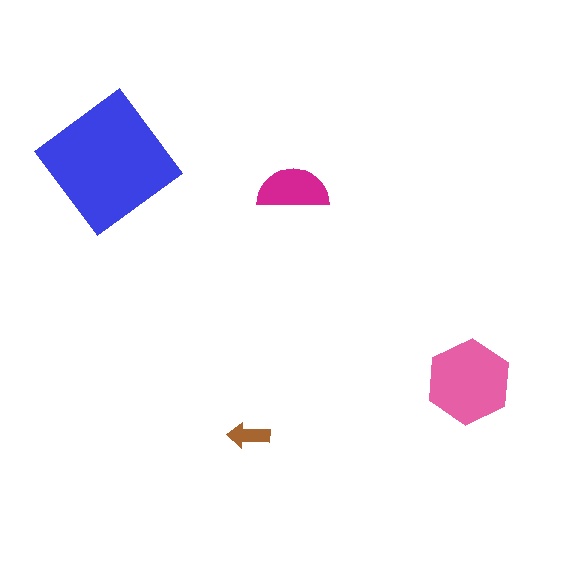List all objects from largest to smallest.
The blue diamond, the pink hexagon, the magenta semicircle, the brown arrow.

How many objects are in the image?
There are 4 objects in the image.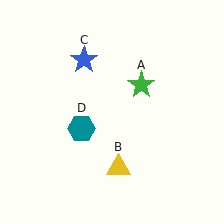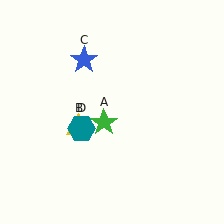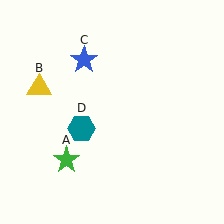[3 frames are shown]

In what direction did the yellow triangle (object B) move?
The yellow triangle (object B) moved up and to the left.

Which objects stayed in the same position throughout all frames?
Blue star (object C) and teal hexagon (object D) remained stationary.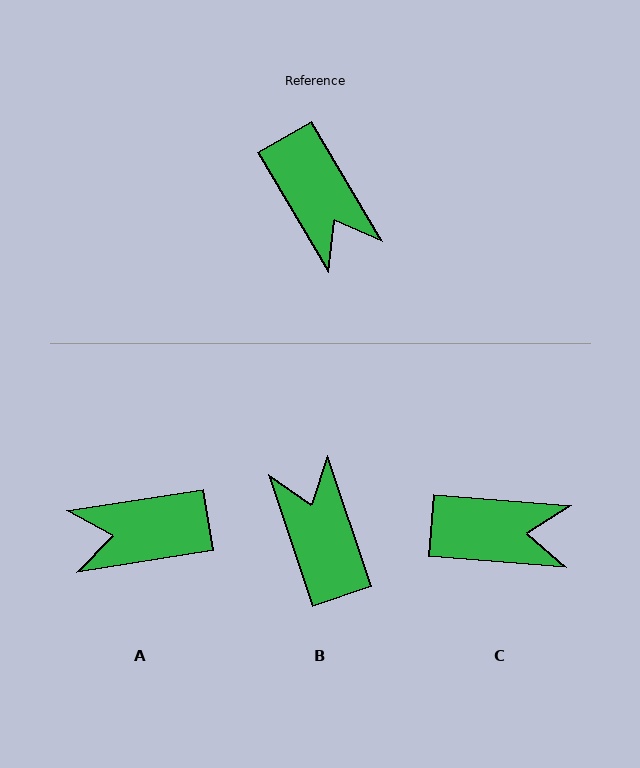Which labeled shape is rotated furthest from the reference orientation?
B, about 168 degrees away.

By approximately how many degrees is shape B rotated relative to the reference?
Approximately 168 degrees counter-clockwise.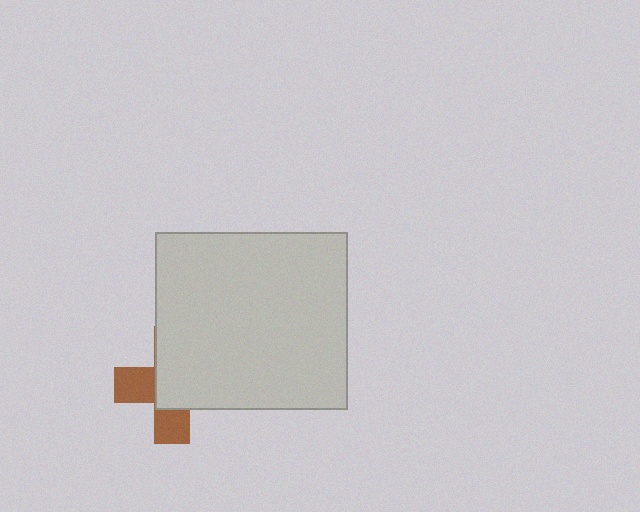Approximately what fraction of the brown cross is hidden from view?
Roughly 61% of the brown cross is hidden behind the light gray rectangle.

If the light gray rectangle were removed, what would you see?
You would see the complete brown cross.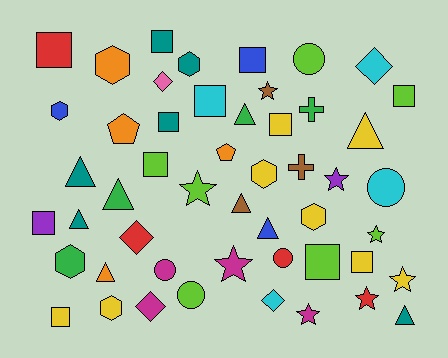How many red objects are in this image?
There are 4 red objects.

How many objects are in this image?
There are 50 objects.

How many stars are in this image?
There are 8 stars.